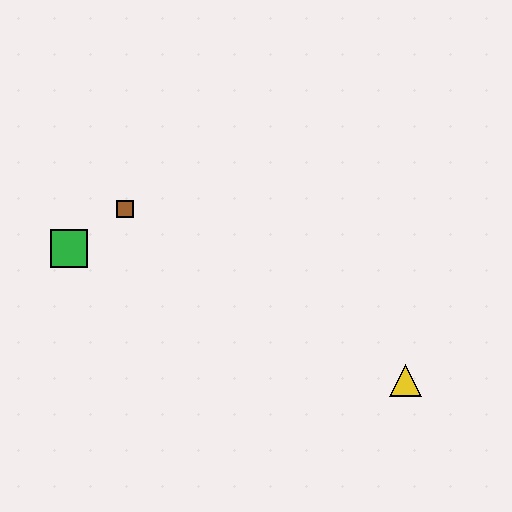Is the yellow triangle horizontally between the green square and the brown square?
No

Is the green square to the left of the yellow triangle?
Yes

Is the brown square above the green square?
Yes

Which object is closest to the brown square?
The green square is closest to the brown square.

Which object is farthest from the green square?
The yellow triangle is farthest from the green square.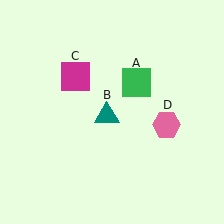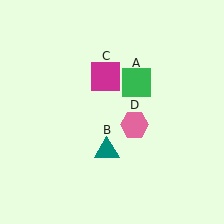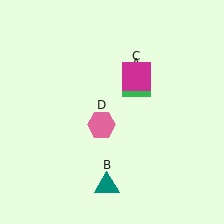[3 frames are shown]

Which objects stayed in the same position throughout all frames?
Green square (object A) remained stationary.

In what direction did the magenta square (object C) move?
The magenta square (object C) moved right.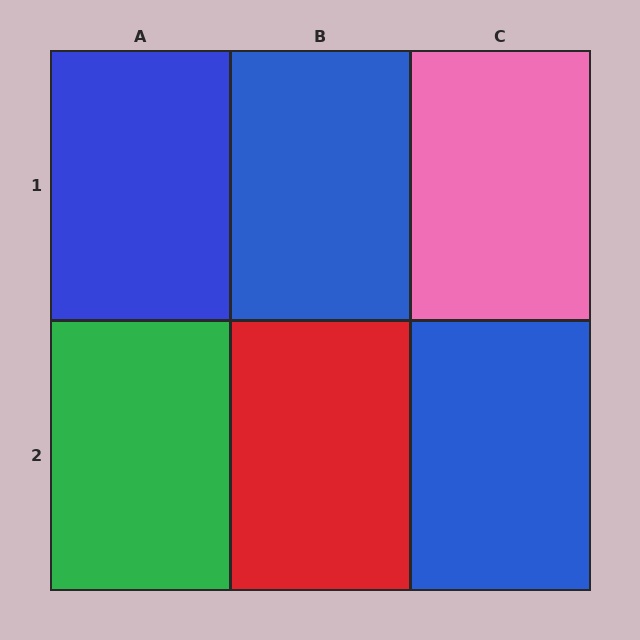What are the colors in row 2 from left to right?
Green, red, blue.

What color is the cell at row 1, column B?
Blue.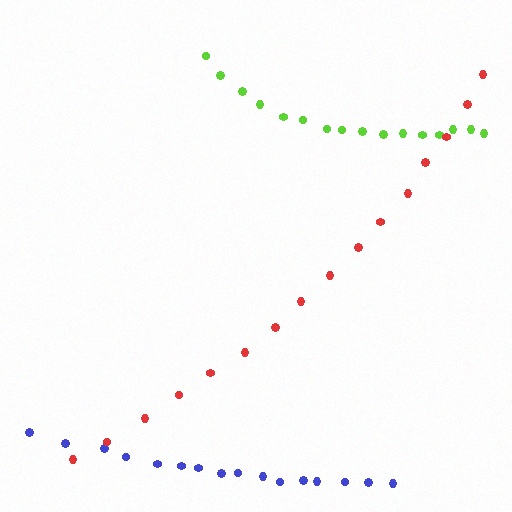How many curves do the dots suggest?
There are 3 distinct paths.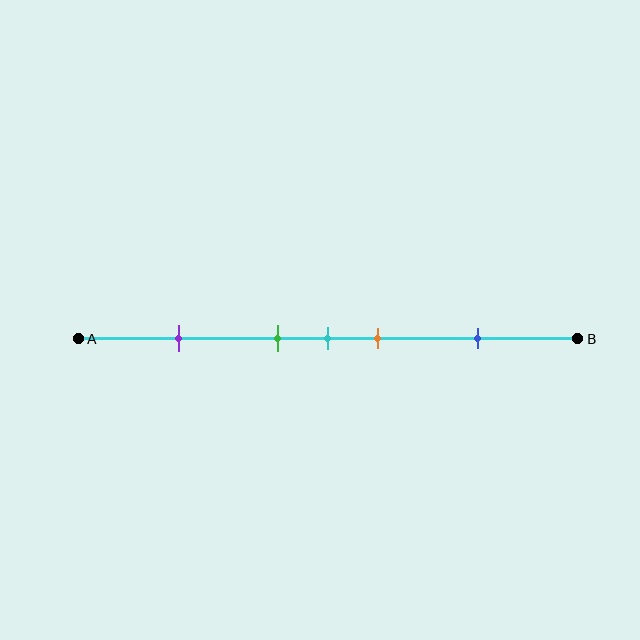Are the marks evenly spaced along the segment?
No, the marks are not evenly spaced.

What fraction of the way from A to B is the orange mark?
The orange mark is approximately 60% (0.6) of the way from A to B.